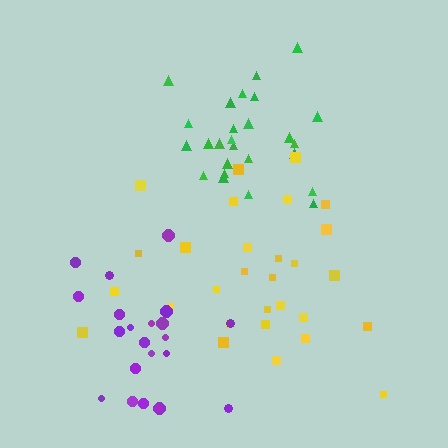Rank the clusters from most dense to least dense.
green, purple, yellow.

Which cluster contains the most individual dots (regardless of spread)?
Yellow (30).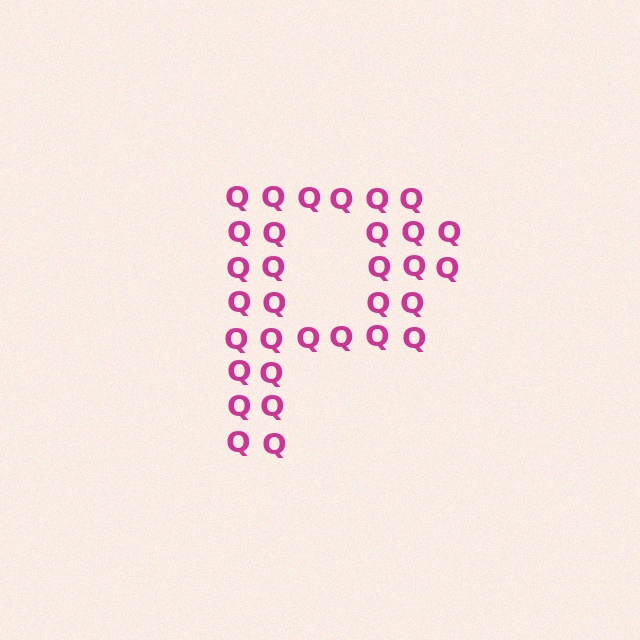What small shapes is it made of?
It is made of small letter Q's.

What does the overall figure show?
The overall figure shows the letter P.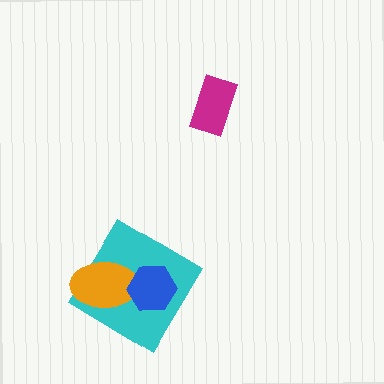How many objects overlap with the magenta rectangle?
0 objects overlap with the magenta rectangle.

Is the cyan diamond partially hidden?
Yes, it is partially covered by another shape.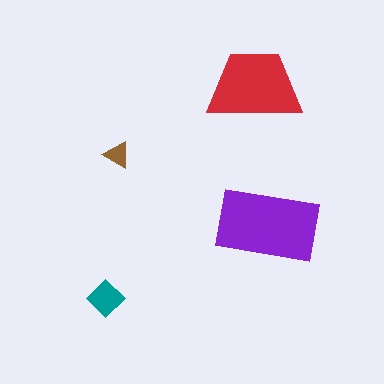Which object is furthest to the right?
The purple rectangle is rightmost.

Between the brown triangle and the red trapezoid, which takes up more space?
The red trapezoid.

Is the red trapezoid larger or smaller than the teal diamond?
Larger.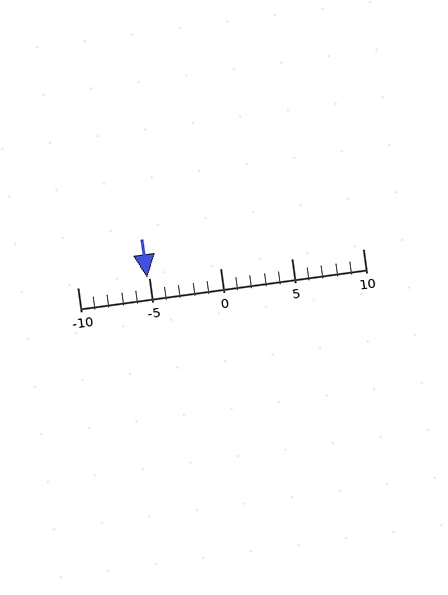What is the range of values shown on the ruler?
The ruler shows values from -10 to 10.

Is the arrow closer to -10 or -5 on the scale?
The arrow is closer to -5.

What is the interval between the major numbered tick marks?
The major tick marks are spaced 5 units apart.